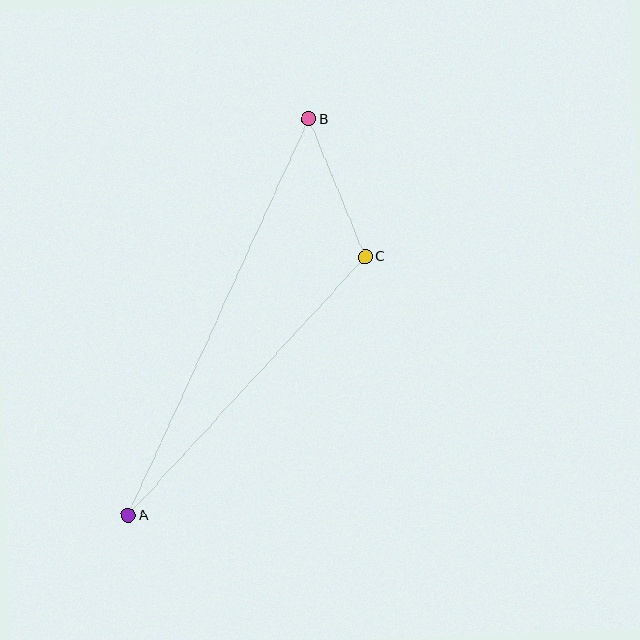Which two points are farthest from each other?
Points A and B are farthest from each other.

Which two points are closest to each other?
Points B and C are closest to each other.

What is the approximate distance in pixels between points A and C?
The distance between A and C is approximately 350 pixels.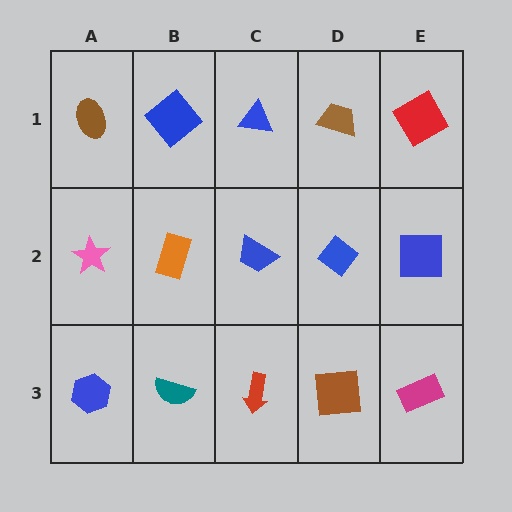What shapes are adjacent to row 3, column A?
A pink star (row 2, column A), a teal semicircle (row 3, column B).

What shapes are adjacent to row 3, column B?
An orange rectangle (row 2, column B), a blue hexagon (row 3, column A), a red arrow (row 3, column C).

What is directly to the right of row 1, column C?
A brown trapezoid.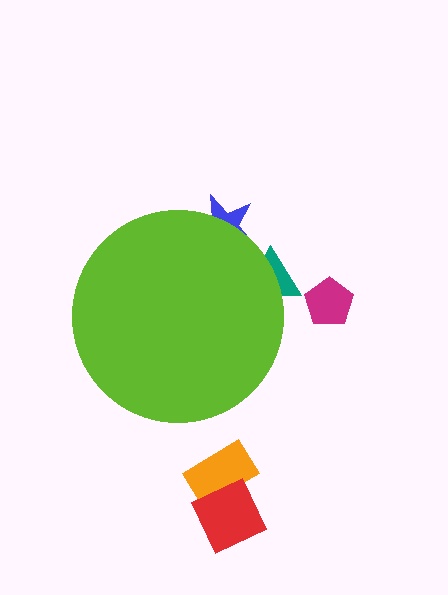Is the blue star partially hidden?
Yes, the blue star is partially hidden behind the lime circle.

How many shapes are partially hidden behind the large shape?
2 shapes are partially hidden.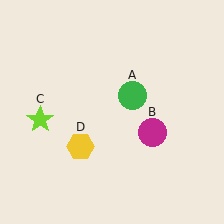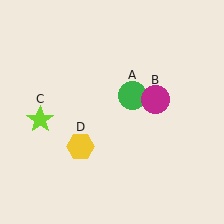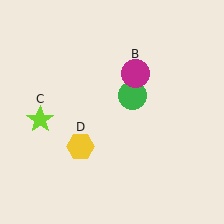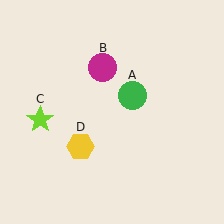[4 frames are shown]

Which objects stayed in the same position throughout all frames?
Green circle (object A) and lime star (object C) and yellow hexagon (object D) remained stationary.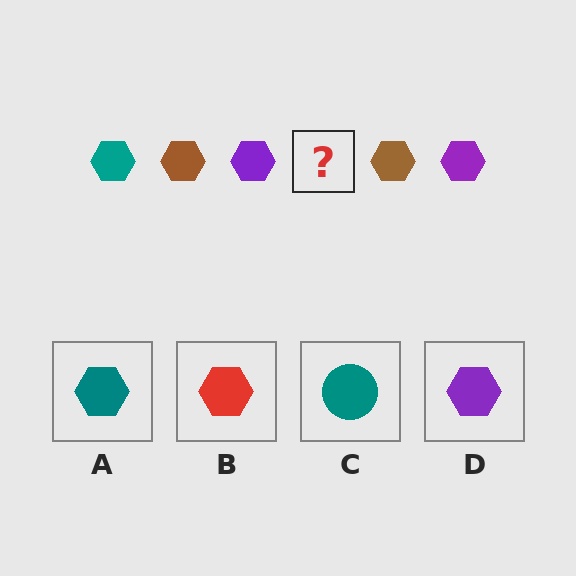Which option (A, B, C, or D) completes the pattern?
A.